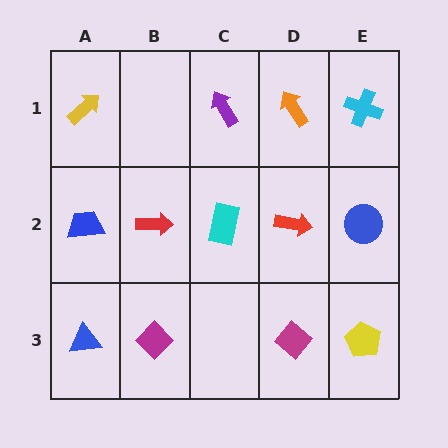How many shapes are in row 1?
4 shapes.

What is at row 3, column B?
A magenta diamond.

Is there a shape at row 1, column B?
No, that cell is empty.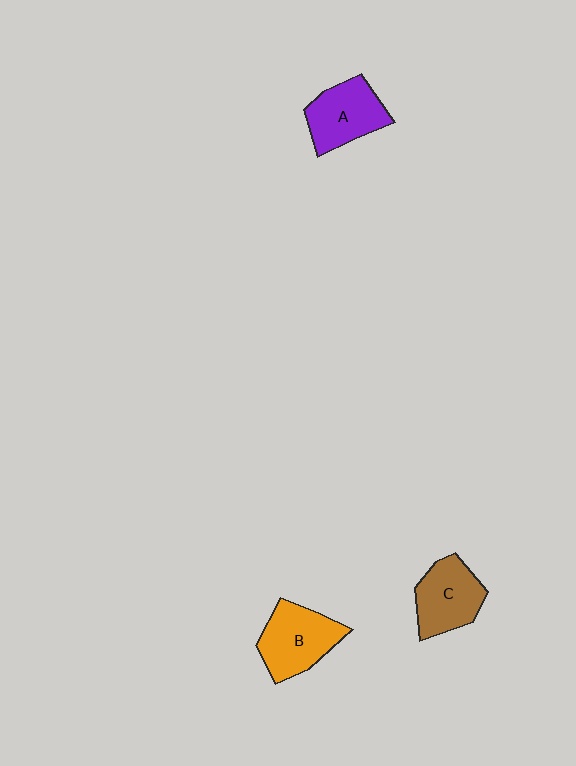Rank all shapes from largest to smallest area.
From largest to smallest: B (orange), A (purple), C (brown).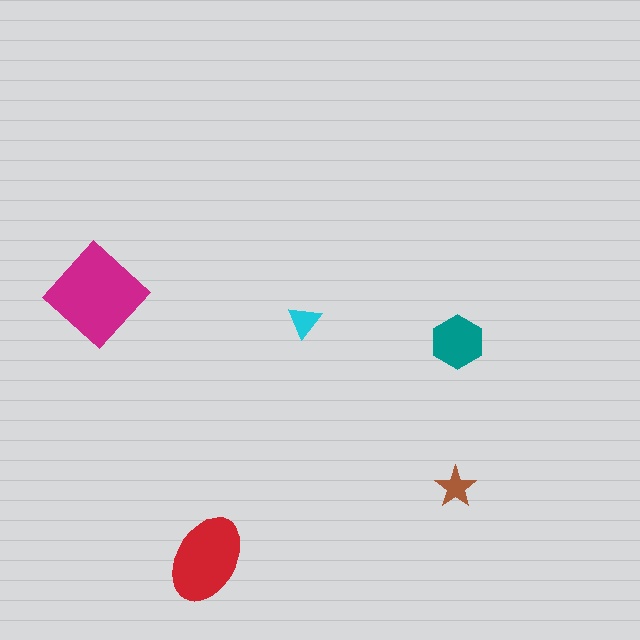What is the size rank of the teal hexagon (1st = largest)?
3rd.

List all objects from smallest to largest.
The cyan triangle, the brown star, the teal hexagon, the red ellipse, the magenta diamond.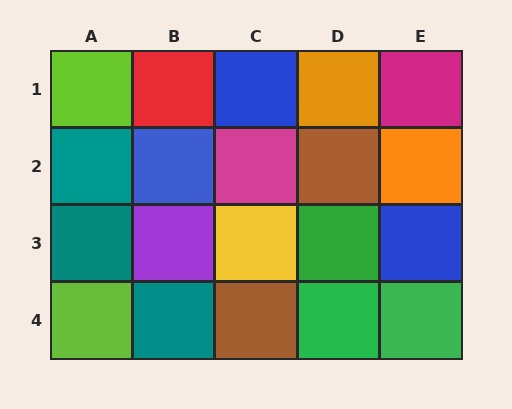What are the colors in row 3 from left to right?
Teal, purple, yellow, green, blue.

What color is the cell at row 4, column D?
Green.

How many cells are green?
3 cells are green.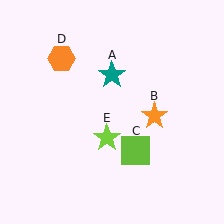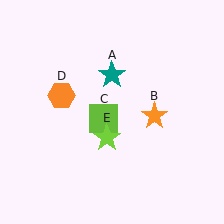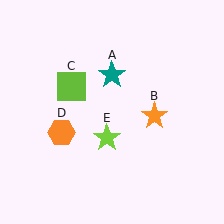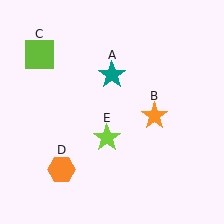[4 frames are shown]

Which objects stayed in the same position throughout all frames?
Teal star (object A) and orange star (object B) and lime star (object E) remained stationary.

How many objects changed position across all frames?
2 objects changed position: lime square (object C), orange hexagon (object D).